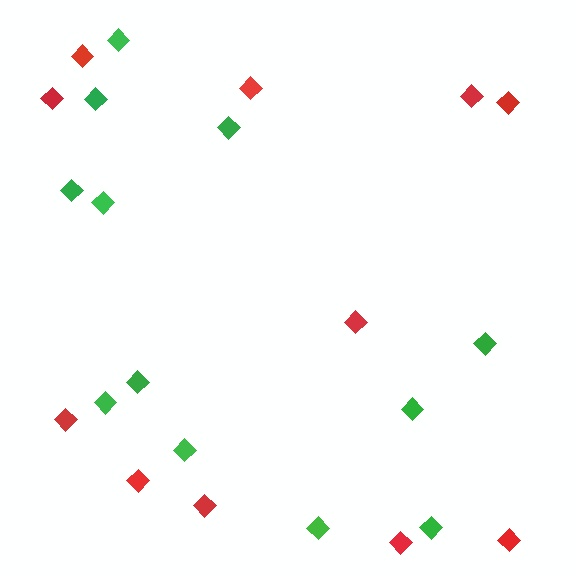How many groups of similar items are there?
There are 2 groups: one group of red diamonds (11) and one group of green diamonds (12).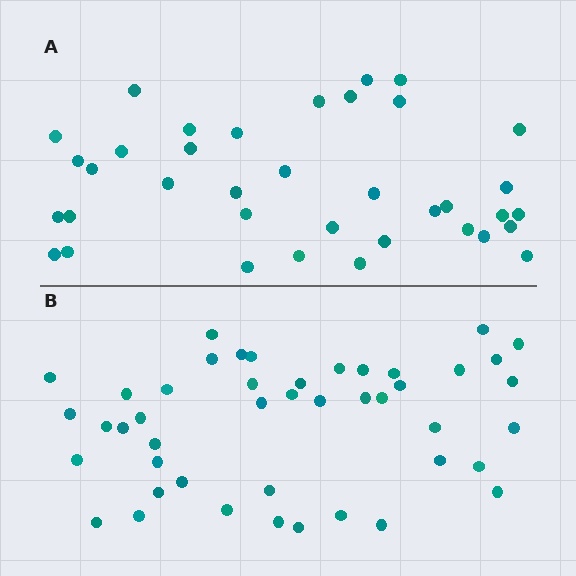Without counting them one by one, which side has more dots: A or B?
Region B (the bottom region) has more dots.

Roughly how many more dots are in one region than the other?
Region B has roughly 8 or so more dots than region A.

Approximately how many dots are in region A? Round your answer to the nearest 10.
About 40 dots. (The exact count is 37, which rounds to 40.)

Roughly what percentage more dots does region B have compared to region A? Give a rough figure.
About 20% more.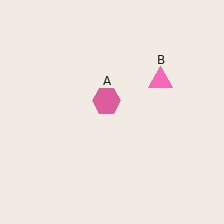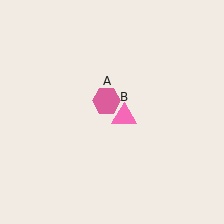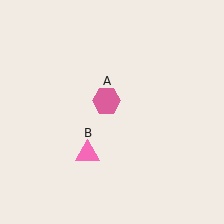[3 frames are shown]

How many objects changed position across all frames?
1 object changed position: pink triangle (object B).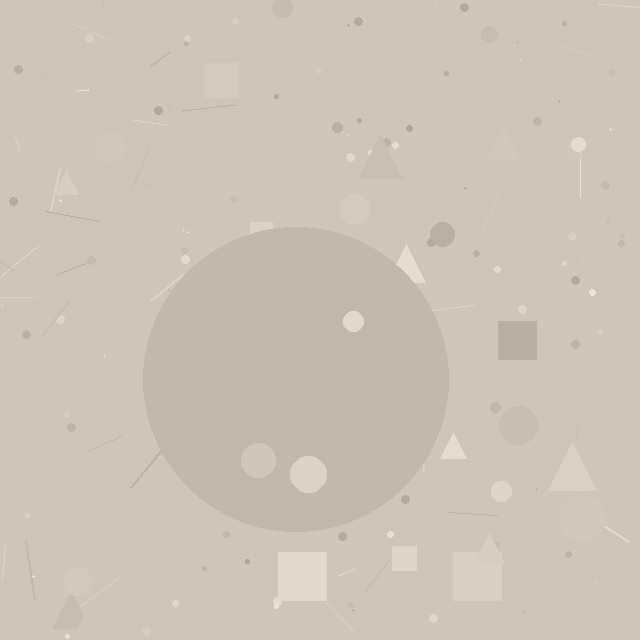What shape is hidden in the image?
A circle is hidden in the image.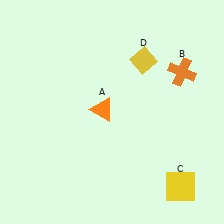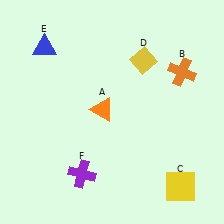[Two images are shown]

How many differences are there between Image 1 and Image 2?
There are 2 differences between the two images.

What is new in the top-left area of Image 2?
A blue triangle (E) was added in the top-left area of Image 2.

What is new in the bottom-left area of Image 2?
A purple cross (F) was added in the bottom-left area of Image 2.